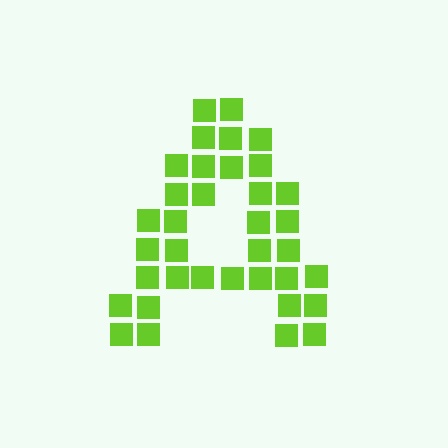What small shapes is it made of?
It is made of small squares.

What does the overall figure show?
The overall figure shows the letter A.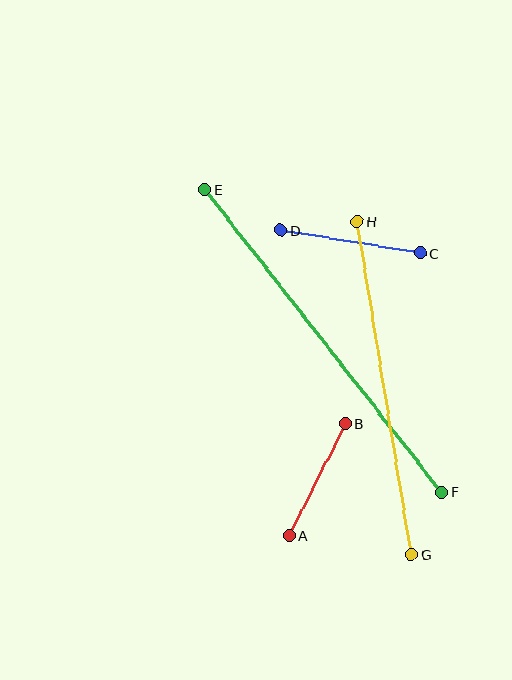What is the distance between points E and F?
The distance is approximately 384 pixels.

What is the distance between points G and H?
The distance is approximately 337 pixels.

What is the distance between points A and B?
The distance is approximately 125 pixels.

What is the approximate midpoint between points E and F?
The midpoint is at approximately (323, 341) pixels.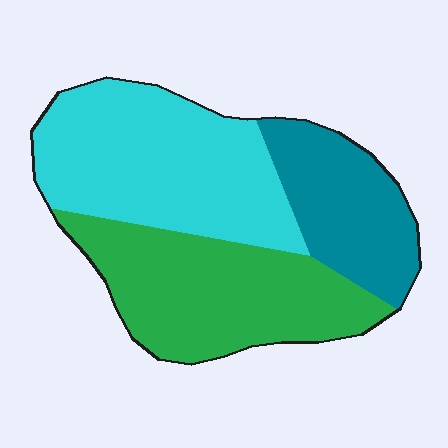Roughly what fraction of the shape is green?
Green takes up about three eighths (3/8) of the shape.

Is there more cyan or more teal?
Cyan.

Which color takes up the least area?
Teal, at roughly 20%.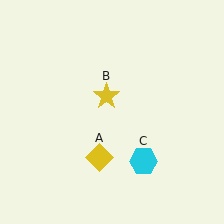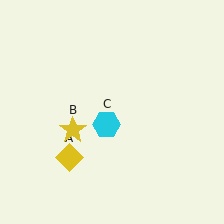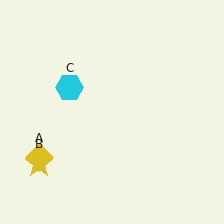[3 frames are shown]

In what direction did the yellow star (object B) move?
The yellow star (object B) moved down and to the left.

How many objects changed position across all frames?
3 objects changed position: yellow diamond (object A), yellow star (object B), cyan hexagon (object C).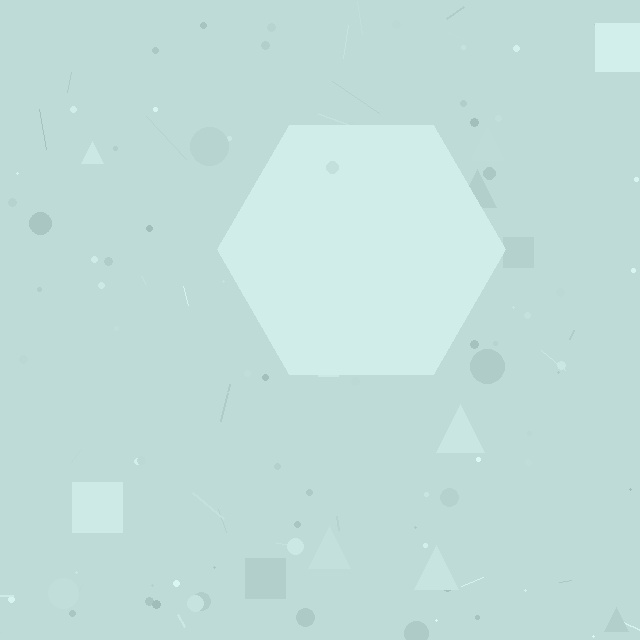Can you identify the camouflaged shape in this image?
The camouflaged shape is a hexagon.